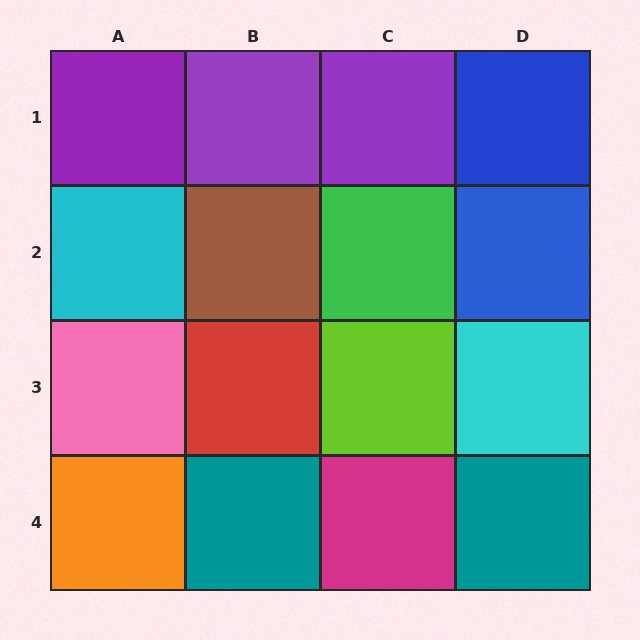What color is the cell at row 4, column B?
Teal.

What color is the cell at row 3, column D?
Cyan.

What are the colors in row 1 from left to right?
Purple, purple, purple, blue.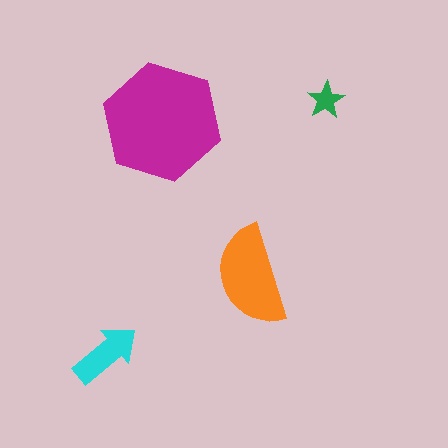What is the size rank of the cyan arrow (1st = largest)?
3rd.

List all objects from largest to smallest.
The magenta hexagon, the orange semicircle, the cyan arrow, the green star.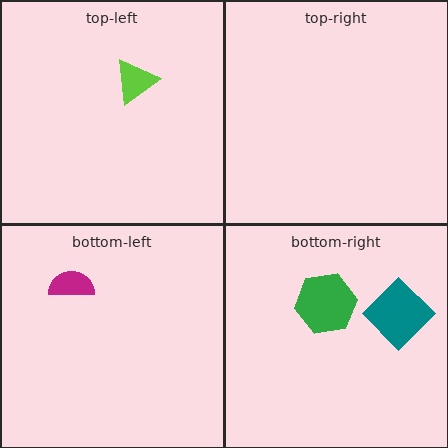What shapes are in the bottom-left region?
The magenta semicircle.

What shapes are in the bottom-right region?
The green hexagon, the teal diamond.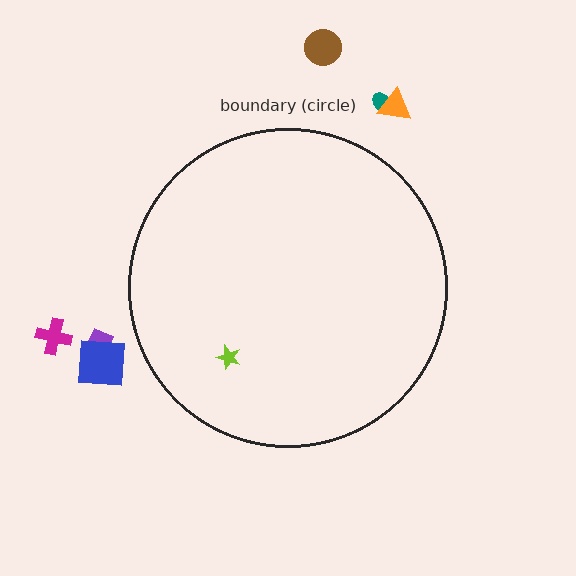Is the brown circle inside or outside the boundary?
Outside.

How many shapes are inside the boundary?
1 inside, 6 outside.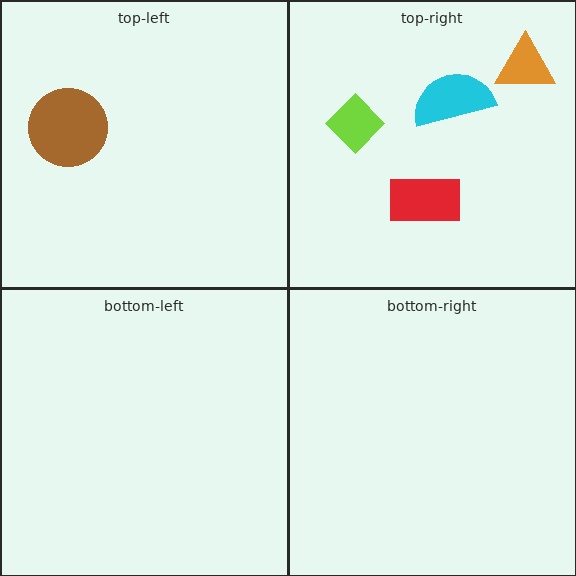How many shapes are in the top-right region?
4.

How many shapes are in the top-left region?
1.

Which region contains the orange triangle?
The top-right region.